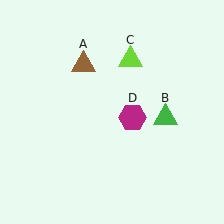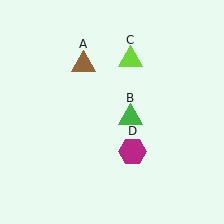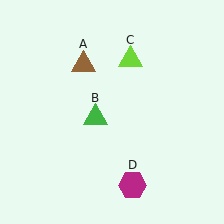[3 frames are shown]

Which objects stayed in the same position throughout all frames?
Brown triangle (object A) and lime triangle (object C) remained stationary.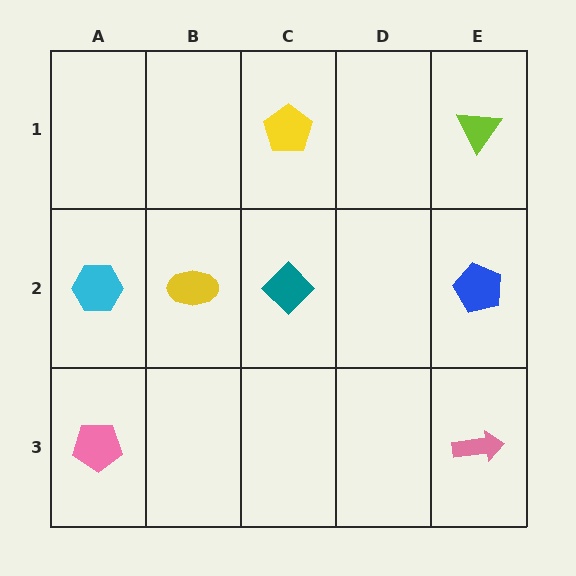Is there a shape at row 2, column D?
No, that cell is empty.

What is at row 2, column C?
A teal diamond.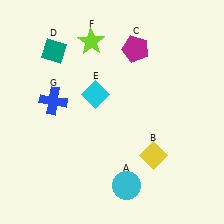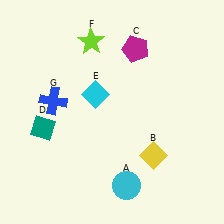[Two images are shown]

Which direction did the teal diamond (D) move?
The teal diamond (D) moved down.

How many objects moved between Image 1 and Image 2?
1 object moved between the two images.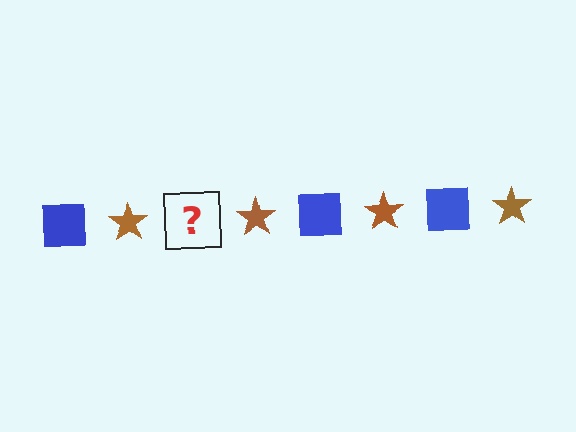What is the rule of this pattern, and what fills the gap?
The rule is that the pattern alternates between blue square and brown star. The gap should be filled with a blue square.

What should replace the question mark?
The question mark should be replaced with a blue square.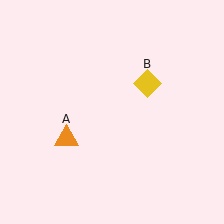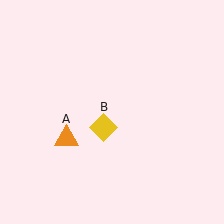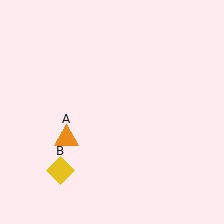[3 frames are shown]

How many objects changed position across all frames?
1 object changed position: yellow diamond (object B).